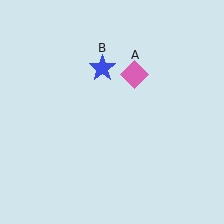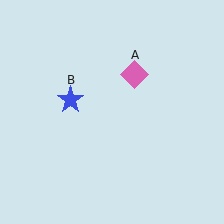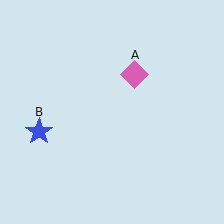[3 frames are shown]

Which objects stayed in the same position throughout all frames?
Pink diamond (object A) remained stationary.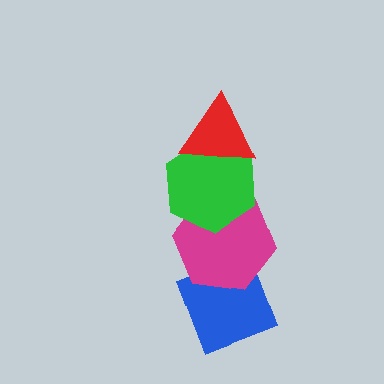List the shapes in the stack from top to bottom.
From top to bottom: the red triangle, the green hexagon, the magenta hexagon, the blue diamond.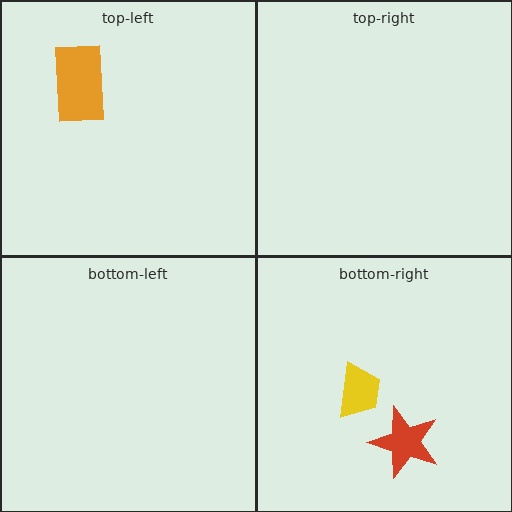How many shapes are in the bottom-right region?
2.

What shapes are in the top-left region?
The orange rectangle.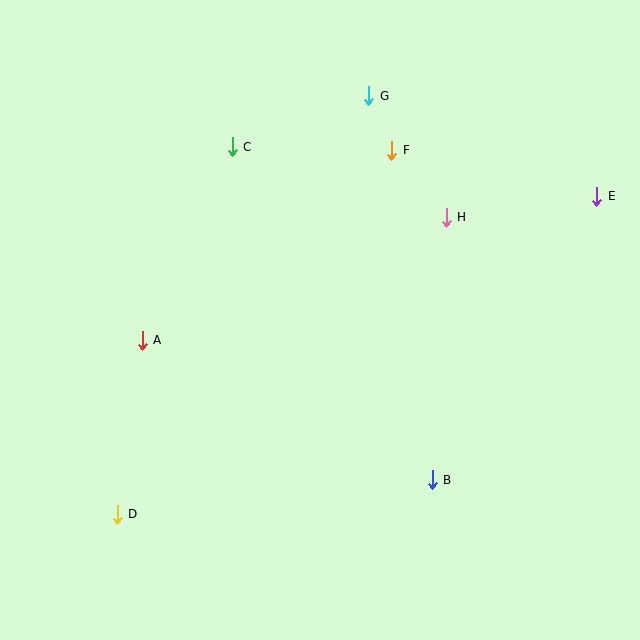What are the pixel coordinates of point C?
Point C is at (232, 147).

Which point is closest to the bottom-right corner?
Point B is closest to the bottom-right corner.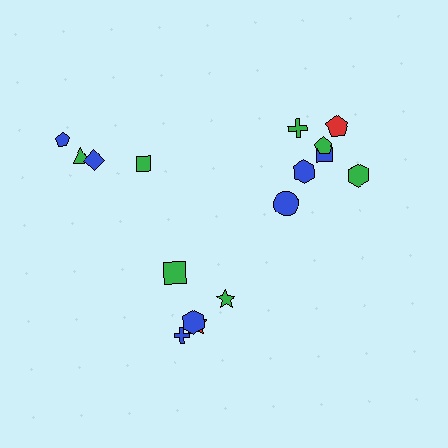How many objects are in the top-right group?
There are 7 objects.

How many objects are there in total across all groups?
There are 16 objects.